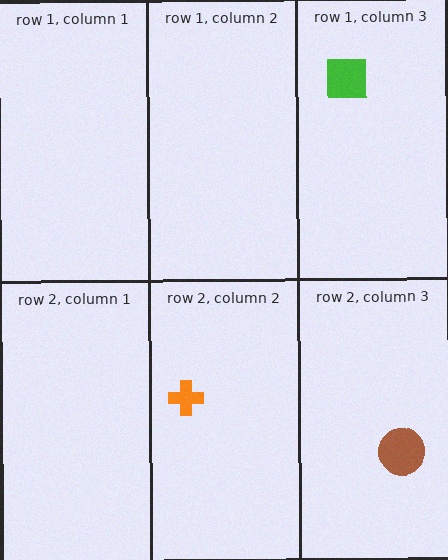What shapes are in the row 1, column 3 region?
The green square.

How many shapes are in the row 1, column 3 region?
1.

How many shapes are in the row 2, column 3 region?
1.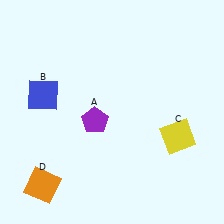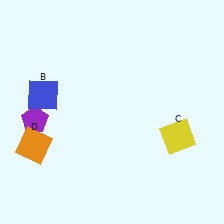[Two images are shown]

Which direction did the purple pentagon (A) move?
The purple pentagon (A) moved left.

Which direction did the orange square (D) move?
The orange square (D) moved up.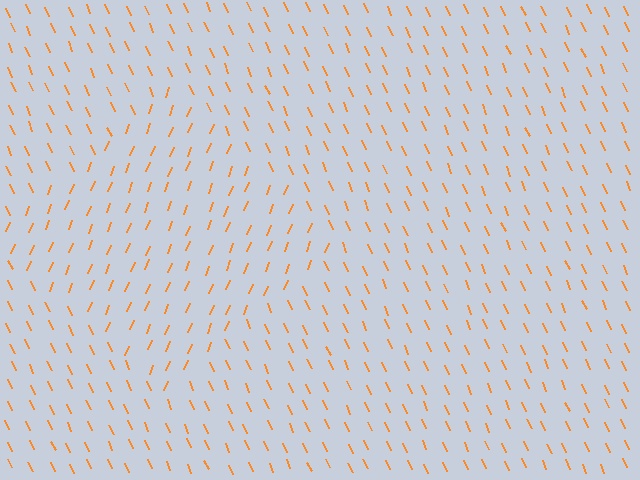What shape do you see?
I see a diamond.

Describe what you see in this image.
The image is filled with small orange line segments. A diamond region in the image has lines oriented differently from the surrounding lines, creating a visible texture boundary.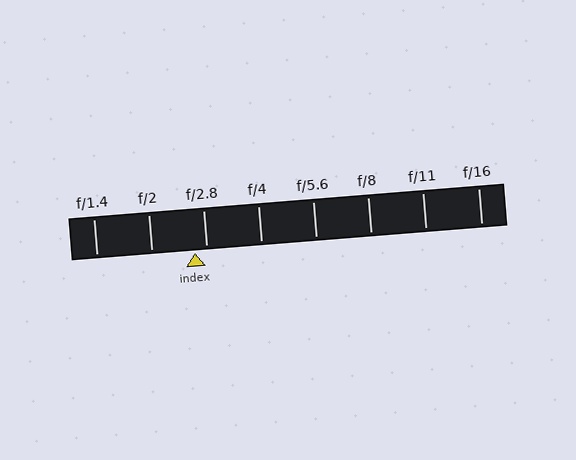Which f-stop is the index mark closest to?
The index mark is closest to f/2.8.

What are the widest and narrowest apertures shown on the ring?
The widest aperture shown is f/1.4 and the narrowest is f/16.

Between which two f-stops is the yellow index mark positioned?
The index mark is between f/2 and f/2.8.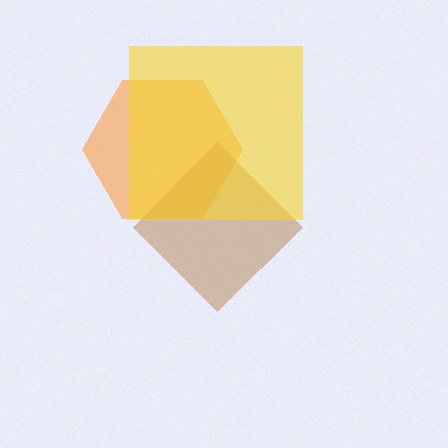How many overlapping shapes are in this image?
There are 3 overlapping shapes in the image.